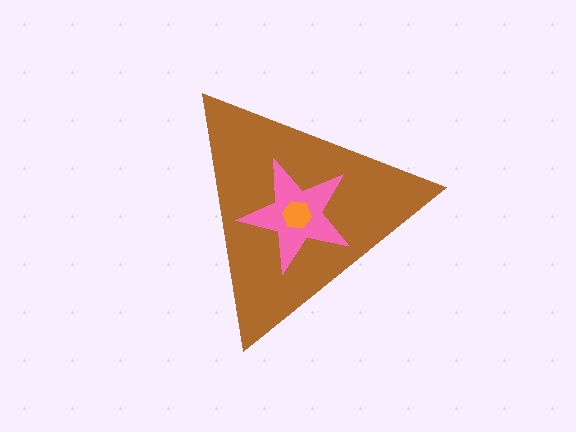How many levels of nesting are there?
3.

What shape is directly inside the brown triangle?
The pink star.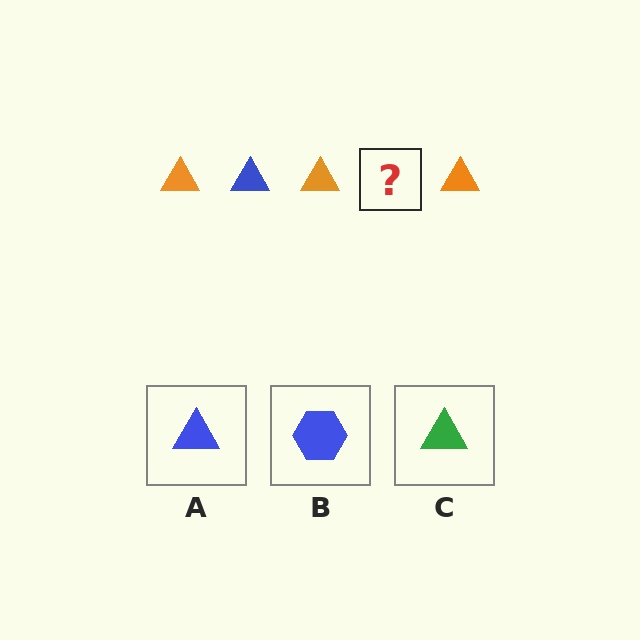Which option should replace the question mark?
Option A.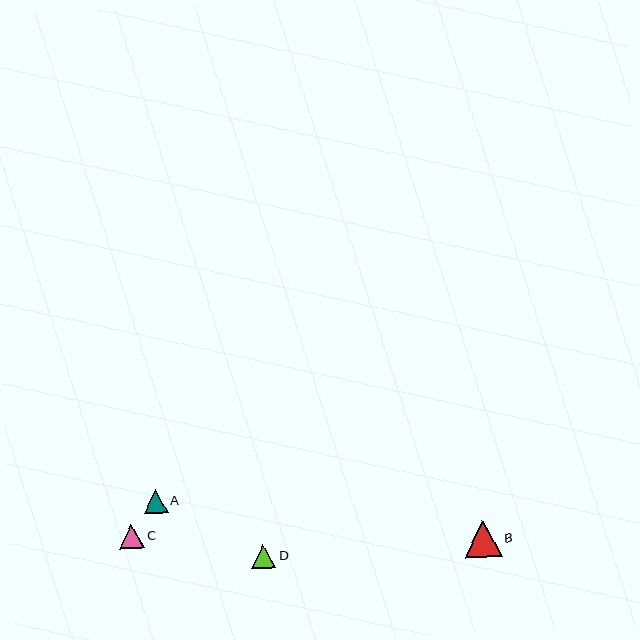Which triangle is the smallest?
Triangle D is the smallest with a size of approximately 24 pixels.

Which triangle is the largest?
Triangle B is the largest with a size of approximately 37 pixels.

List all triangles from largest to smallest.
From largest to smallest: B, C, A, D.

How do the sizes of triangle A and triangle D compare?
Triangle A and triangle D are approximately the same size.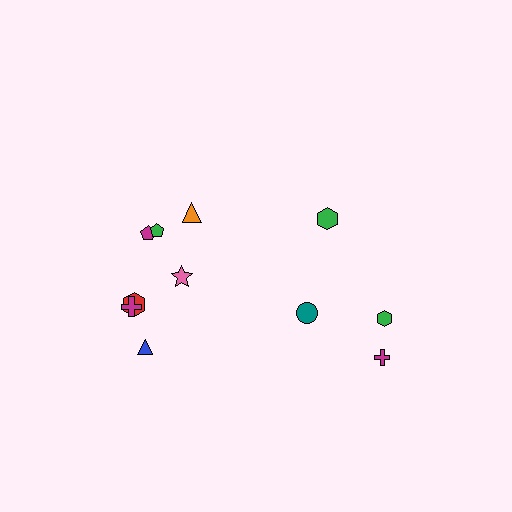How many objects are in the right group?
There are 4 objects.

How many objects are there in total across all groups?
There are 11 objects.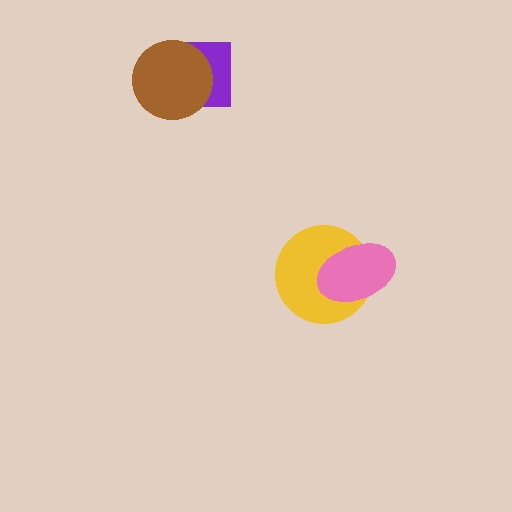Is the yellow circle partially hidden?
Yes, it is partially covered by another shape.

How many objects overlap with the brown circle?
1 object overlaps with the brown circle.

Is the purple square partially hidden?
Yes, it is partially covered by another shape.